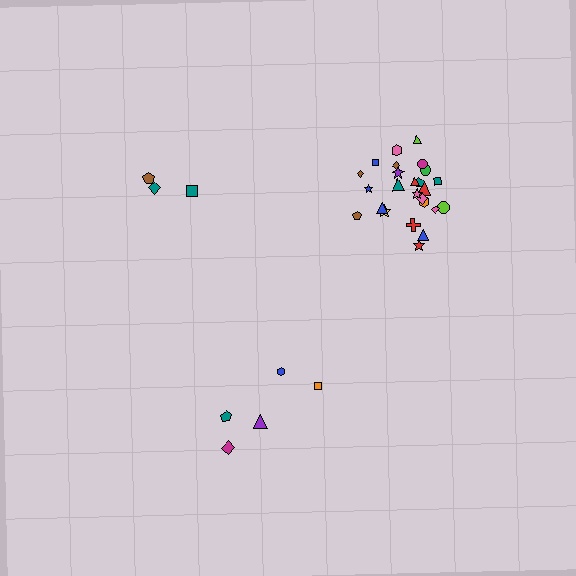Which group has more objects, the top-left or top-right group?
The top-right group.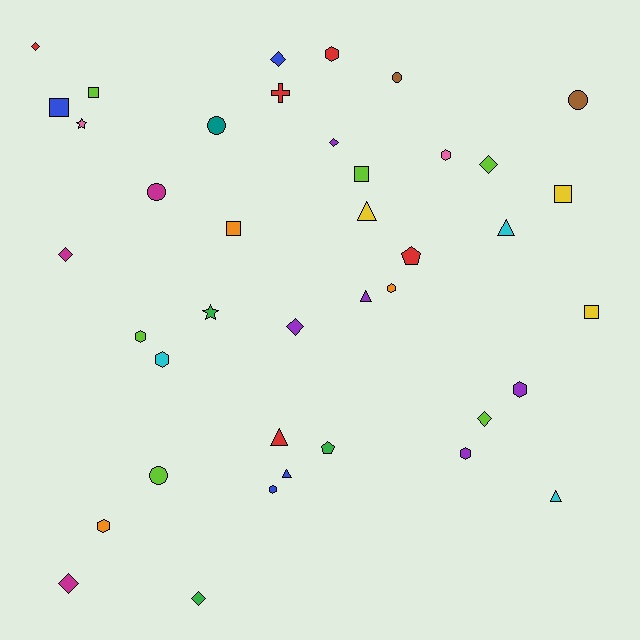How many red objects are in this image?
There are 5 red objects.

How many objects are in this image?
There are 40 objects.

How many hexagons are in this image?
There are 9 hexagons.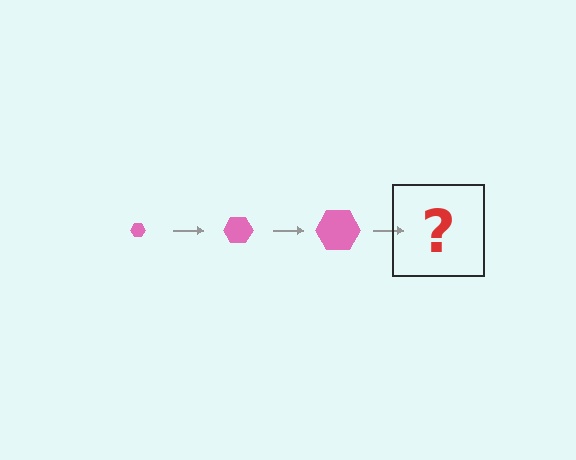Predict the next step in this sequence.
The next step is a pink hexagon, larger than the previous one.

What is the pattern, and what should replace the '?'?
The pattern is that the hexagon gets progressively larger each step. The '?' should be a pink hexagon, larger than the previous one.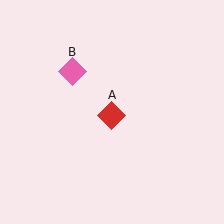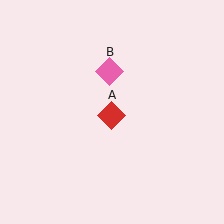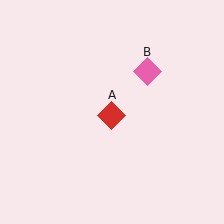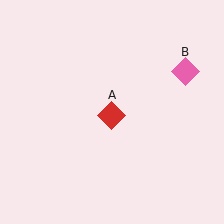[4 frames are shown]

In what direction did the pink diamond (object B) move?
The pink diamond (object B) moved right.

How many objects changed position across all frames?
1 object changed position: pink diamond (object B).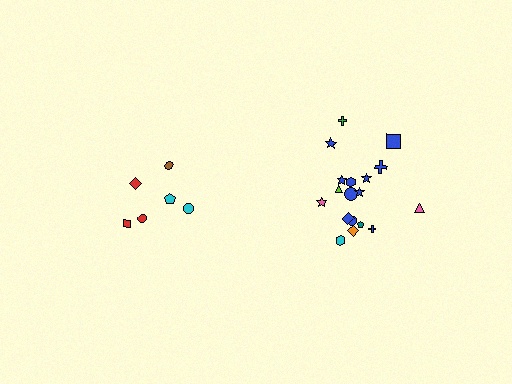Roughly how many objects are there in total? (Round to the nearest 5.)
Roughly 25 objects in total.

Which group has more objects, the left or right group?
The right group.